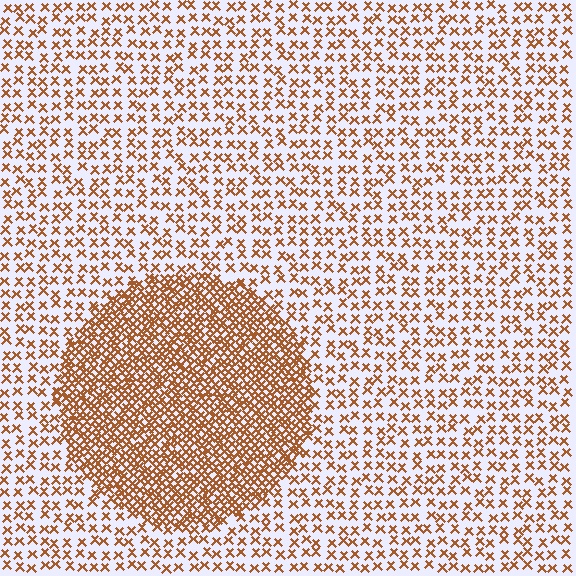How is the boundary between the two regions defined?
The boundary is defined by a change in element density (approximately 2.7x ratio). All elements are the same color, size, and shape.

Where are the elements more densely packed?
The elements are more densely packed inside the circle boundary.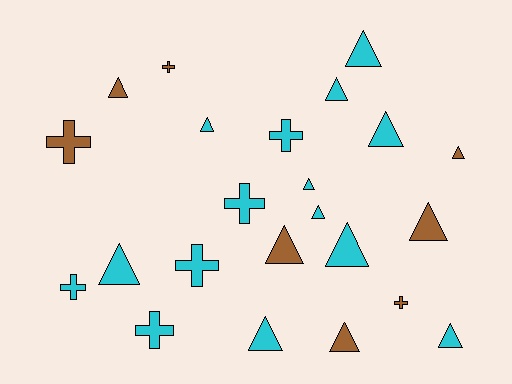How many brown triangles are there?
There are 5 brown triangles.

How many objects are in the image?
There are 23 objects.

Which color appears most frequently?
Cyan, with 15 objects.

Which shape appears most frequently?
Triangle, with 15 objects.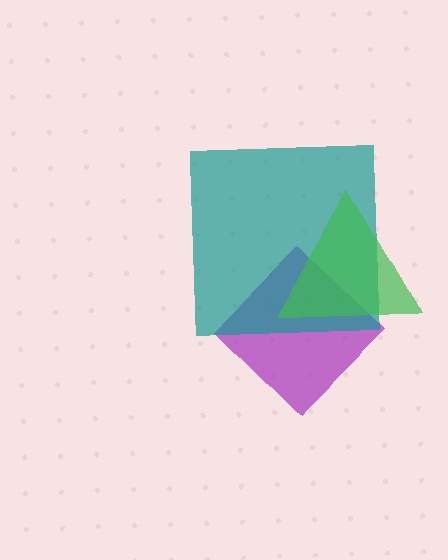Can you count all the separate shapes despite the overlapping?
Yes, there are 3 separate shapes.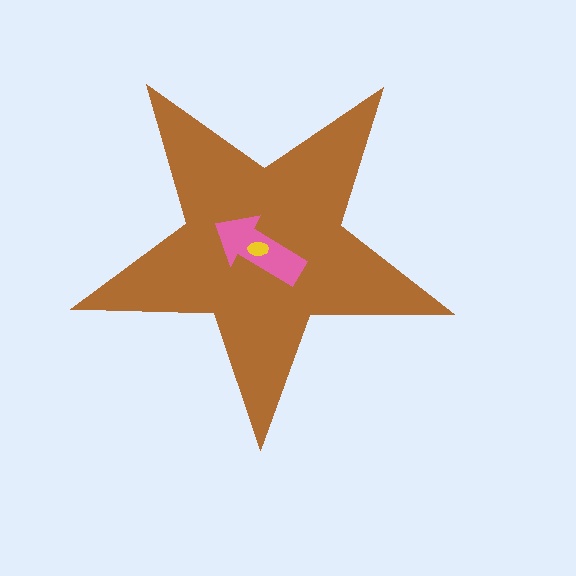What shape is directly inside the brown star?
The pink arrow.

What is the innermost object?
The yellow ellipse.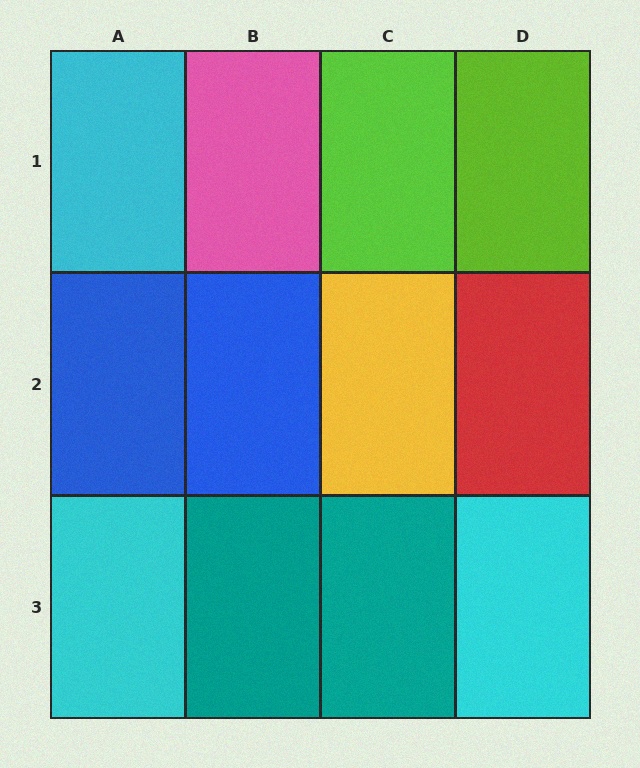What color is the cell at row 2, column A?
Blue.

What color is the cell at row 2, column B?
Blue.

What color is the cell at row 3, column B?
Teal.